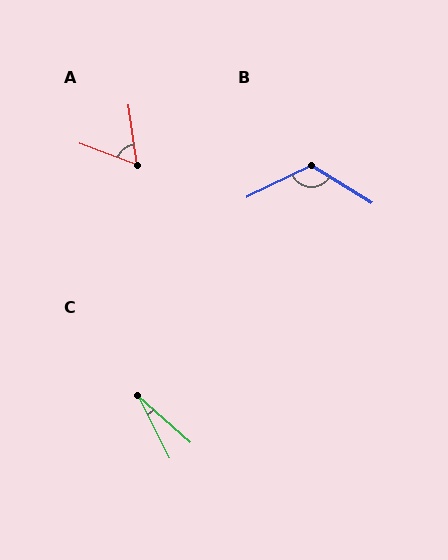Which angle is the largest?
B, at approximately 122 degrees.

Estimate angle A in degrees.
Approximately 62 degrees.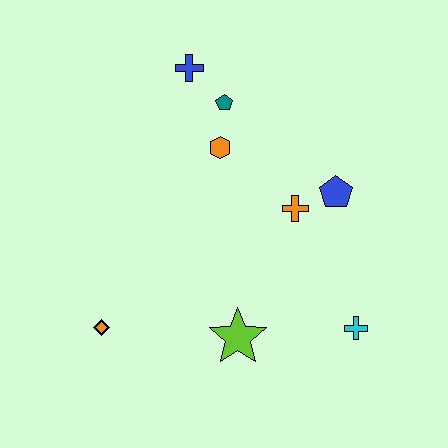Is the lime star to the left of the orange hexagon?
No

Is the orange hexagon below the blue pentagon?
No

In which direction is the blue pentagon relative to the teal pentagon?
The blue pentagon is to the right of the teal pentagon.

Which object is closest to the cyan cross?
The lime star is closest to the cyan cross.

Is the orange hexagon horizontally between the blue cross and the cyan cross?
Yes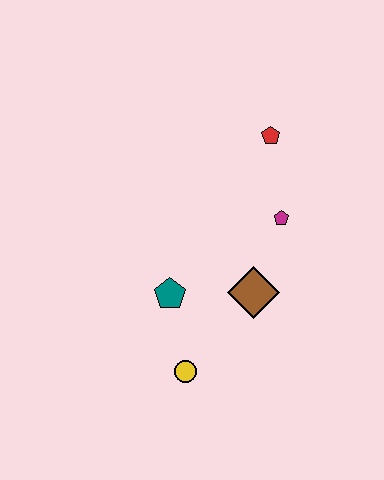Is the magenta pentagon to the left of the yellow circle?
No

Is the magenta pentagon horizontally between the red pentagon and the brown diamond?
No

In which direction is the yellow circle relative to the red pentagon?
The yellow circle is below the red pentagon.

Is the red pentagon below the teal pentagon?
No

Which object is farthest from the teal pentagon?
The red pentagon is farthest from the teal pentagon.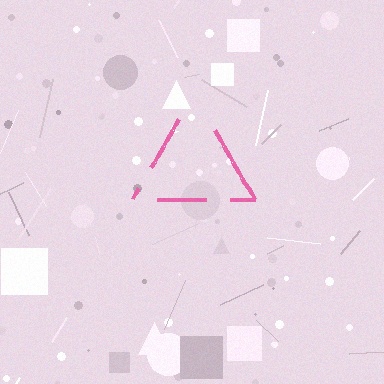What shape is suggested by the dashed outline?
The dashed outline suggests a triangle.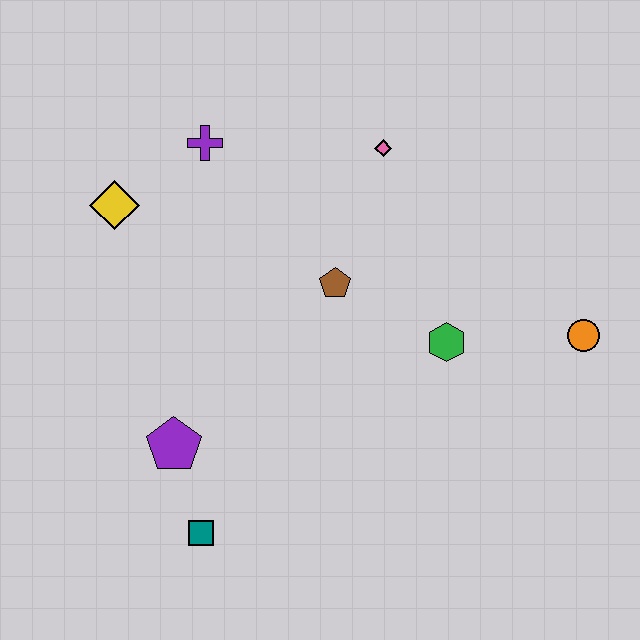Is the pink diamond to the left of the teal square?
No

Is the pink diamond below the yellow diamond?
No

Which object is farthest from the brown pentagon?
The teal square is farthest from the brown pentagon.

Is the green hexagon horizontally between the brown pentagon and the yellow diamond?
No